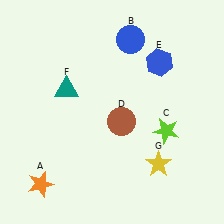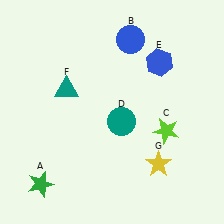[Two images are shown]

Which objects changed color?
A changed from orange to green. D changed from brown to teal.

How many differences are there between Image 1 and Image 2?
There are 2 differences between the two images.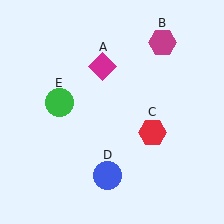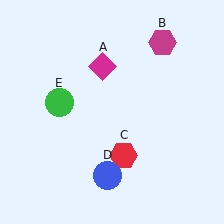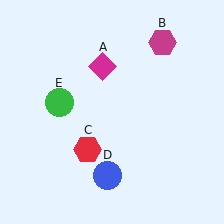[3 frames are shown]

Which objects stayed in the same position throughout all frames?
Magenta diamond (object A) and magenta hexagon (object B) and blue circle (object D) and green circle (object E) remained stationary.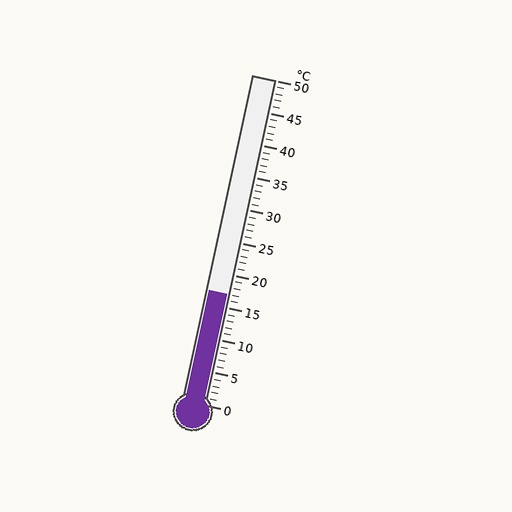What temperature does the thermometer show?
The thermometer shows approximately 17°C.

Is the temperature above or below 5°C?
The temperature is above 5°C.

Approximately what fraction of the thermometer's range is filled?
The thermometer is filled to approximately 35% of its range.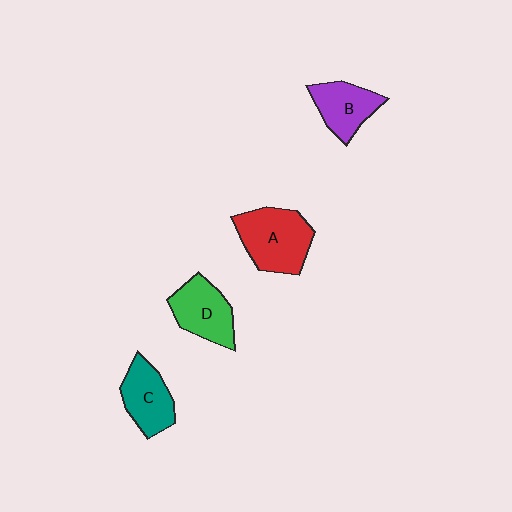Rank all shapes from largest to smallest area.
From largest to smallest: A (red), D (green), C (teal), B (purple).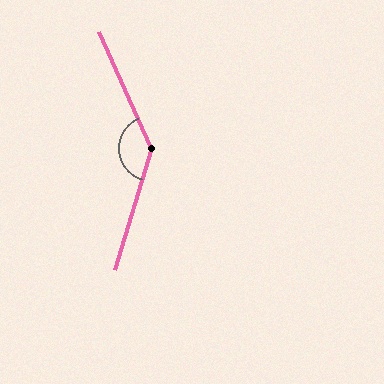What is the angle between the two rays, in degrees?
Approximately 139 degrees.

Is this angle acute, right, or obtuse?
It is obtuse.